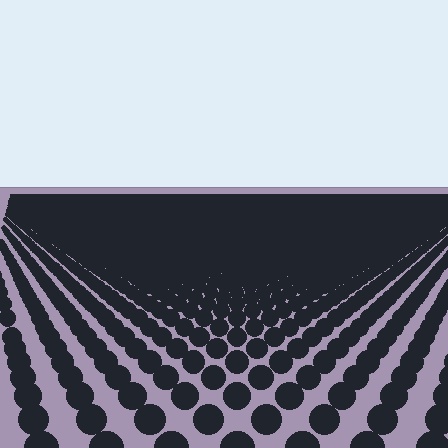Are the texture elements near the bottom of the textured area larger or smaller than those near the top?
Larger. Near the bottom, elements are closer to the viewer and appear at a bigger on-screen size.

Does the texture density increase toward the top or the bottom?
Density increases toward the top.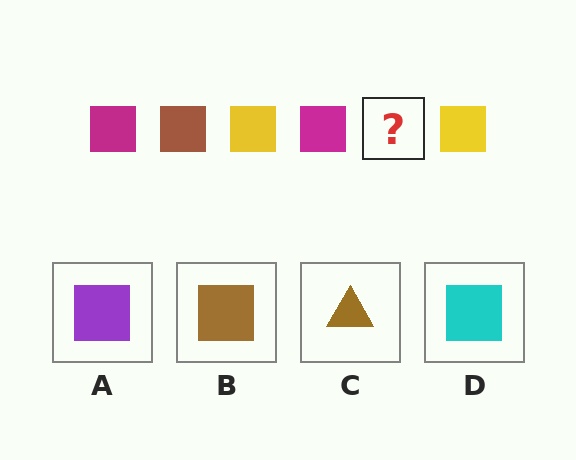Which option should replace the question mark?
Option B.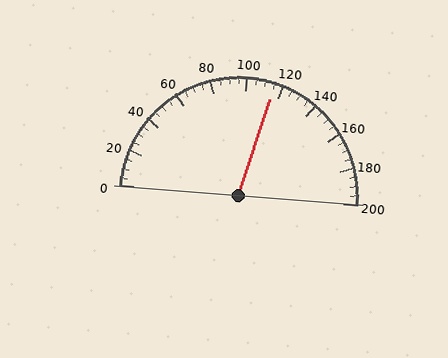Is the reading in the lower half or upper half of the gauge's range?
The reading is in the upper half of the range (0 to 200).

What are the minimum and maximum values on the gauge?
The gauge ranges from 0 to 200.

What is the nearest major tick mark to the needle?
The nearest major tick mark is 120.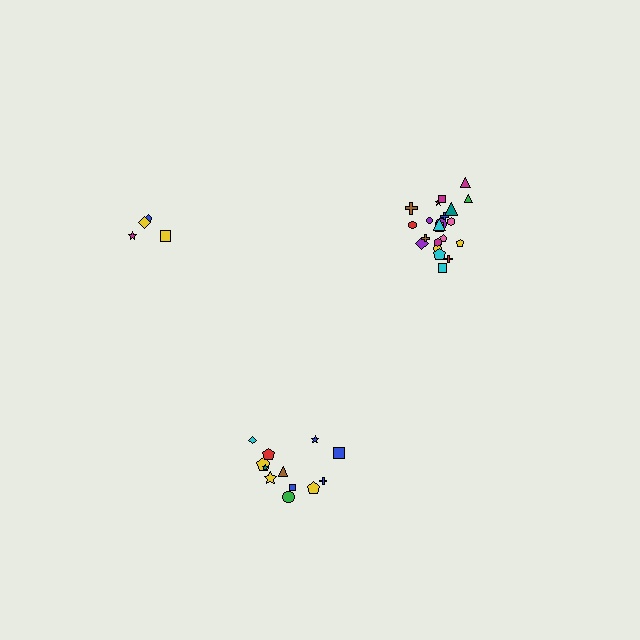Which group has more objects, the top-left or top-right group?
The top-right group.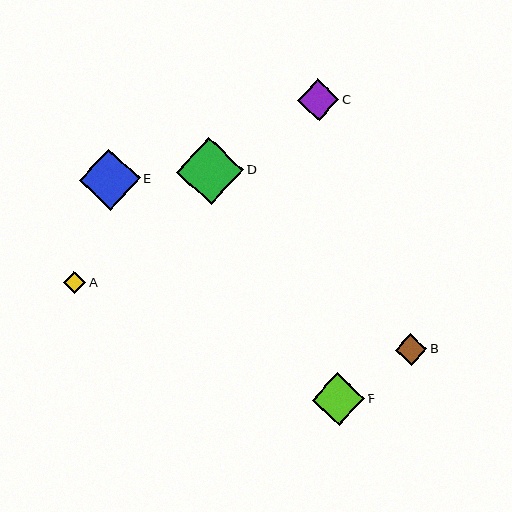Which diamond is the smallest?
Diamond A is the smallest with a size of approximately 22 pixels.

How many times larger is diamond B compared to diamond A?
Diamond B is approximately 1.4 times the size of diamond A.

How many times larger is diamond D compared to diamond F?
Diamond D is approximately 1.3 times the size of diamond F.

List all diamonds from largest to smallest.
From largest to smallest: D, E, F, C, B, A.